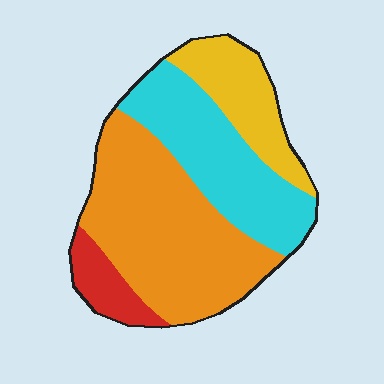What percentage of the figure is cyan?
Cyan covers 30% of the figure.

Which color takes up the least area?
Red, at roughly 10%.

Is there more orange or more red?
Orange.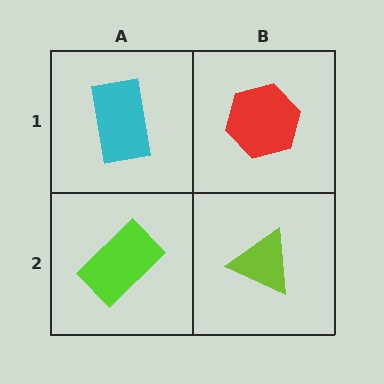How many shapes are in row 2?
2 shapes.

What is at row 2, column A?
A lime rectangle.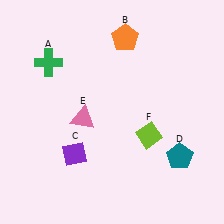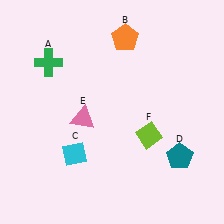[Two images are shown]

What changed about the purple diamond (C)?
In Image 1, C is purple. In Image 2, it changed to cyan.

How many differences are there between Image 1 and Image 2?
There is 1 difference between the two images.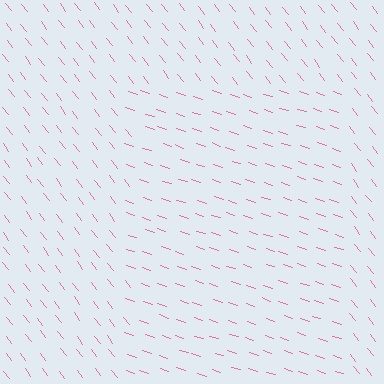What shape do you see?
I see a rectangle.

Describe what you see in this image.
The image is filled with small pink line segments. A rectangle region in the image has lines oriented differently from the surrounding lines, creating a visible texture boundary.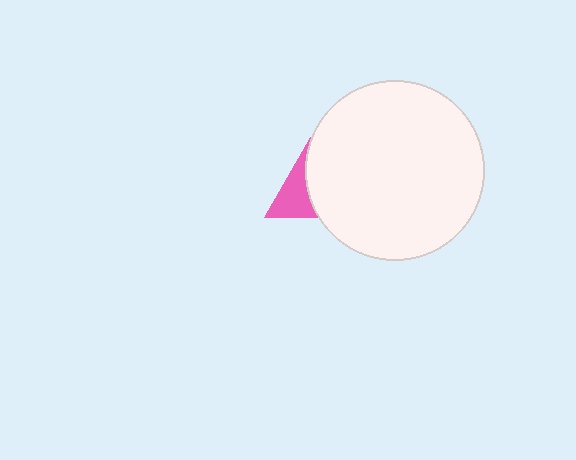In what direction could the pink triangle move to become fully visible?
The pink triangle could move left. That would shift it out from behind the white circle entirely.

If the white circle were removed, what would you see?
You would see the complete pink triangle.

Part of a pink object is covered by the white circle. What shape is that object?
It is a triangle.